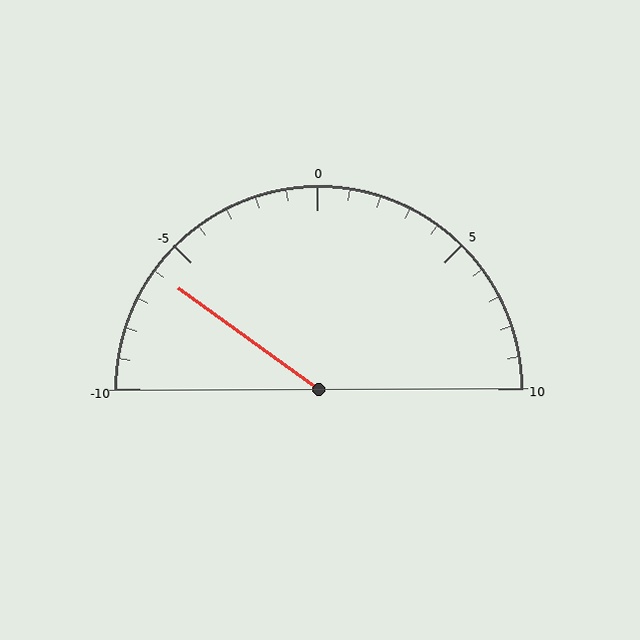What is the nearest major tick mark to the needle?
The nearest major tick mark is -5.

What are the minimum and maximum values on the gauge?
The gauge ranges from -10 to 10.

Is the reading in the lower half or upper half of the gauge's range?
The reading is in the lower half of the range (-10 to 10).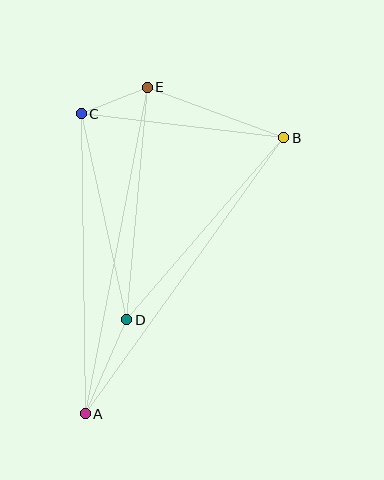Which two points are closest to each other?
Points C and E are closest to each other.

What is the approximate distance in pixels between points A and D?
The distance between A and D is approximately 103 pixels.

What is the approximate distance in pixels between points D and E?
The distance between D and E is approximately 233 pixels.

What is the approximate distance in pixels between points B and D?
The distance between B and D is approximately 240 pixels.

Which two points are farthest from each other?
Points A and B are farthest from each other.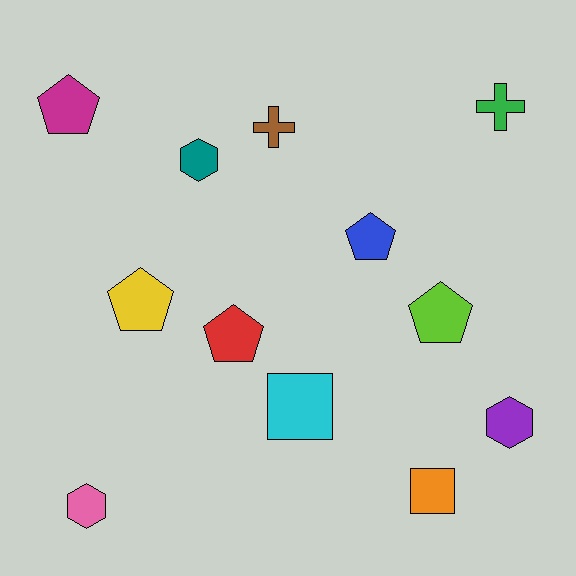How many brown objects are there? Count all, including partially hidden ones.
There is 1 brown object.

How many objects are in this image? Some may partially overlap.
There are 12 objects.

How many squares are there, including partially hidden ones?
There are 2 squares.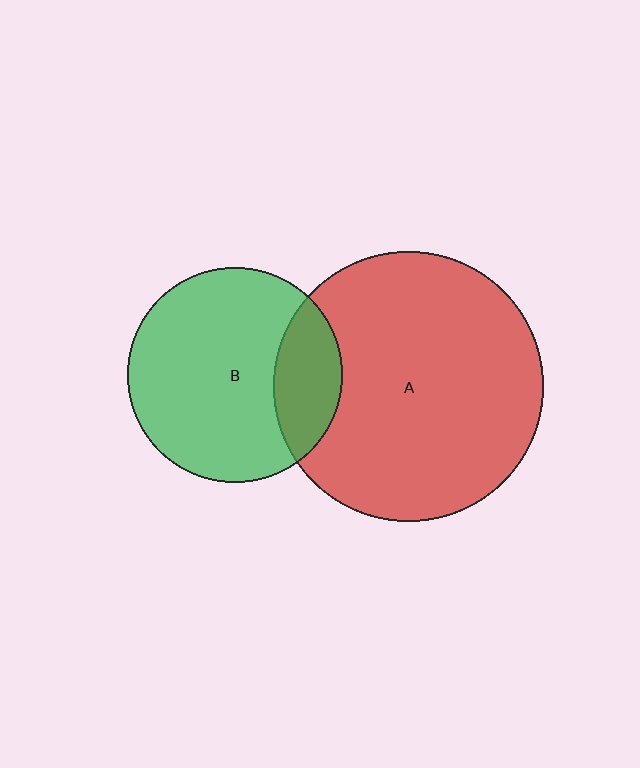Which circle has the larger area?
Circle A (red).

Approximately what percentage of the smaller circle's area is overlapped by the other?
Approximately 20%.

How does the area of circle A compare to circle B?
Approximately 1.6 times.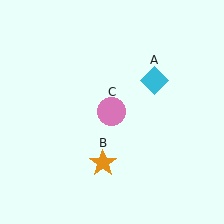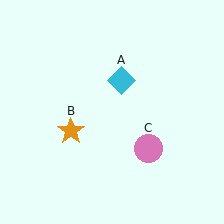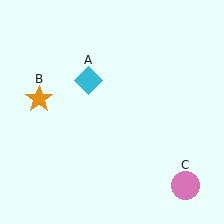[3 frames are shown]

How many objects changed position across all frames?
3 objects changed position: cyan diamond (object A), orange star (object B), pink circle (object C).